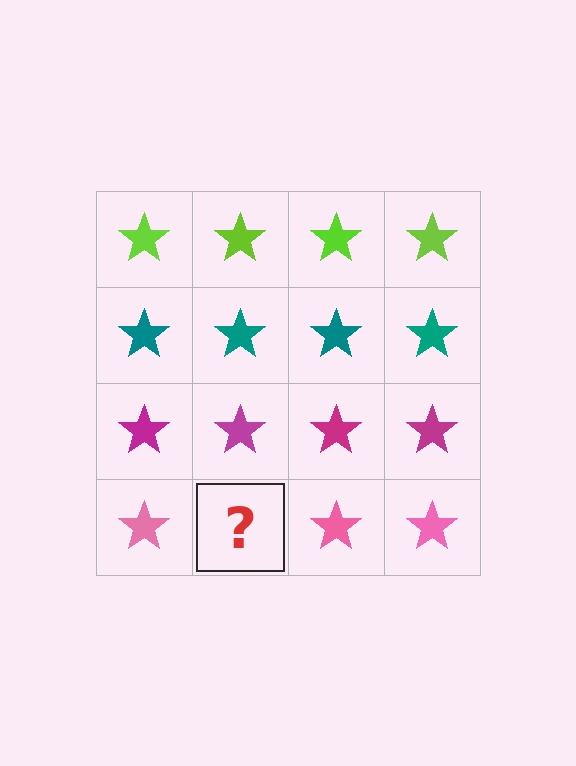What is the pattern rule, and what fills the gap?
The rule is that each row has a consistent color. The gap should be filled with a pink star.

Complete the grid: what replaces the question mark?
The question mark should be replaced with a pink star.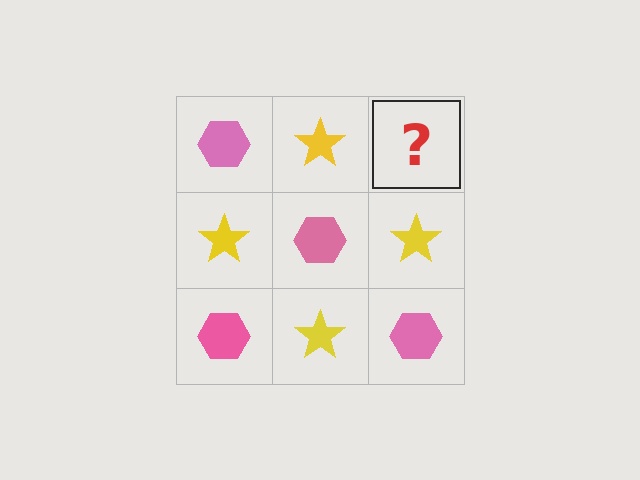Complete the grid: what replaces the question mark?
The question mark should be replaced with a pink hexagon.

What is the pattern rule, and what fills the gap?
The rule is that it alternates pink hexagon and yellow star in a checkerboard pattern. The gap should be filled with a pink hexagon.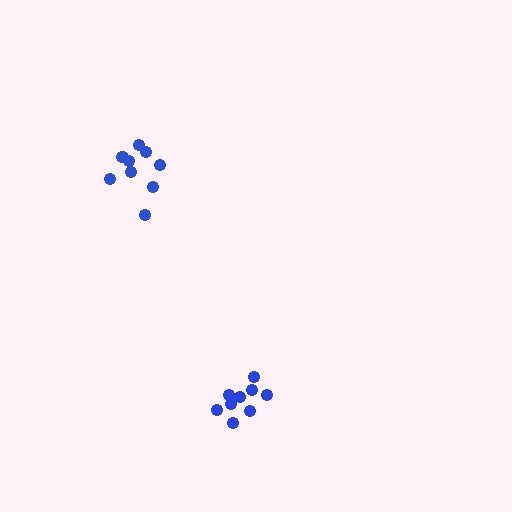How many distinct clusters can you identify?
There are 2 distinct clusters.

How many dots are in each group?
Group 1: 9 dots, Group 2: 9 dots (18 total).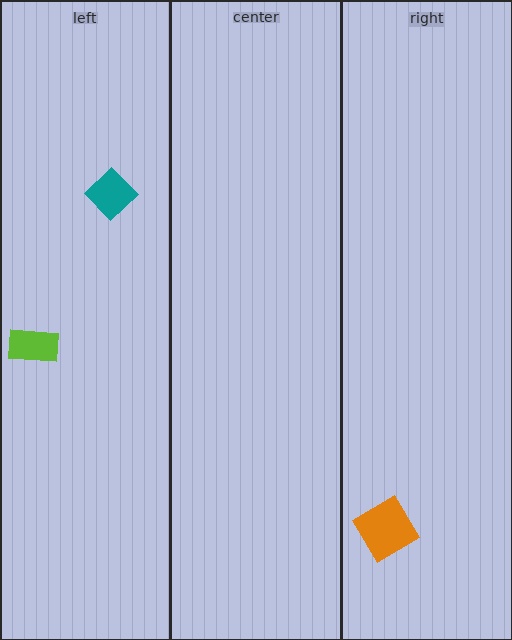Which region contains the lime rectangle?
The left region.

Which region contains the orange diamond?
The right region.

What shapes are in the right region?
The orange diamond.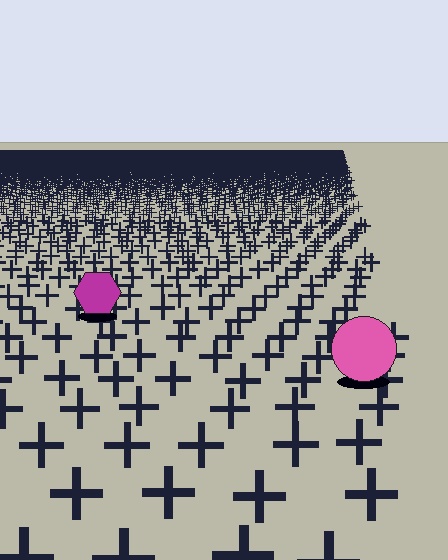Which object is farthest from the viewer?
The magenta hexagon is farthest from the viewer. It appears smaller and the ground texture around it is denser.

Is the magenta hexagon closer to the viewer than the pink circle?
No. The pink circle is closer — you can tell from the texture gradient: the ground texture is coarser near it.